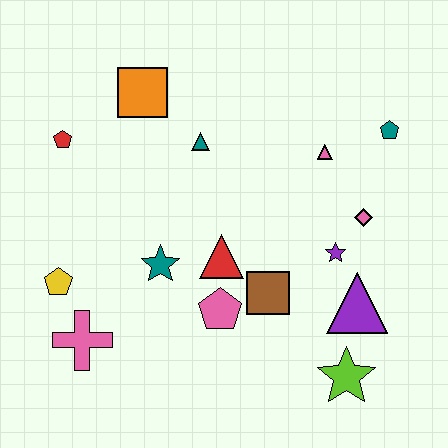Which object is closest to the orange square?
The teal triangle is closest to the orange square.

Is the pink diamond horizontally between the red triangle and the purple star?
No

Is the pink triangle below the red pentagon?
Yes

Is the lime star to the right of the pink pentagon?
Yes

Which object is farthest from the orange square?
The lime star is farthest from the orange square.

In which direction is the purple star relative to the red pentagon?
The purple star is to the right of the red pentagon.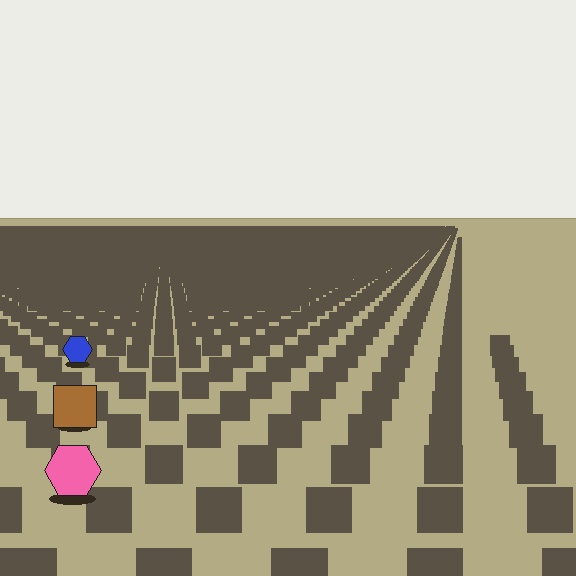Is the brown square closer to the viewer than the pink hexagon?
No. The pink hexagon is closer — you can tell from the texture gradient: the ground texture is coarser near it.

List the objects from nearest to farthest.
From nearest to farthest: the pink hexagon, the brown square, the blue hexagon.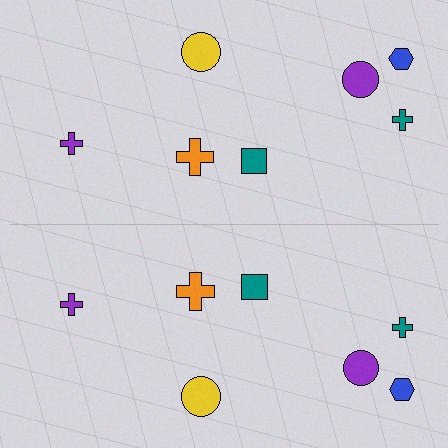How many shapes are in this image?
There are 14 shapes in this image.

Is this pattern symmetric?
Yes, this pattern has bilateral (reflection) symmetry.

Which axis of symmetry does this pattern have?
The pattern has a horizontal axis of symmetry running through the center of the image.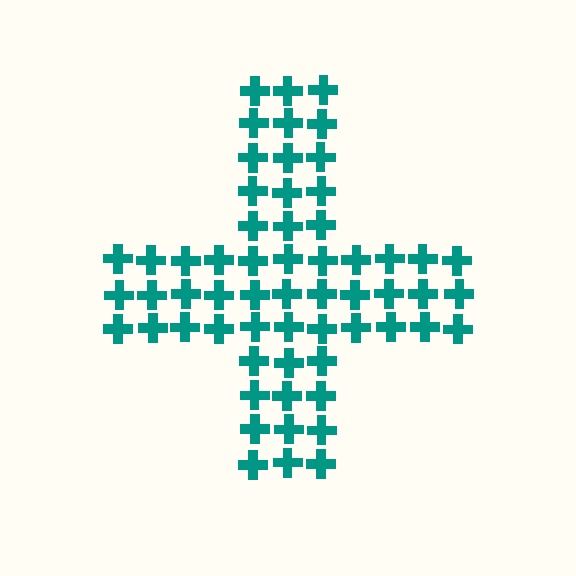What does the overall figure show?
The overall figure shows a cross.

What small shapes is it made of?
It is made of small crosses.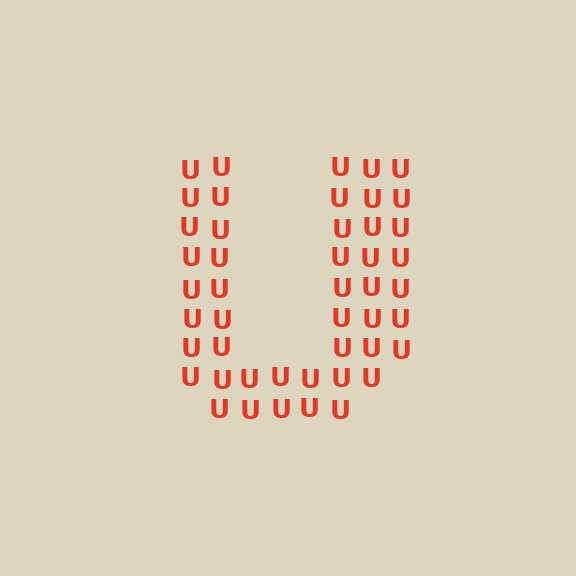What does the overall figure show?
The overall figure shows the letter U.